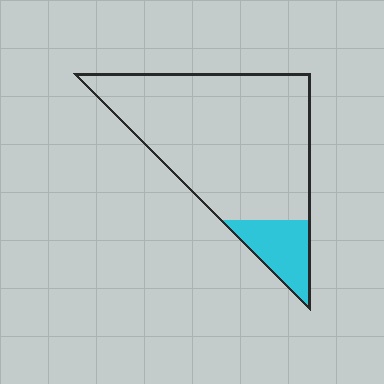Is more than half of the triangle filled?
No.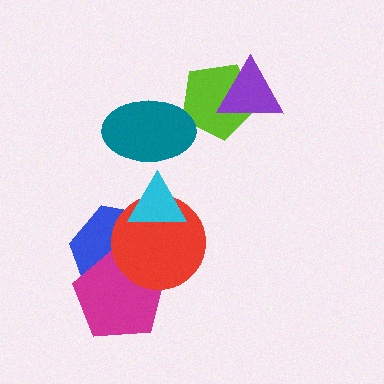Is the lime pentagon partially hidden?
Yes, it is partially covered by another shape.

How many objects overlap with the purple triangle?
1 object overlaps with the purple triangle.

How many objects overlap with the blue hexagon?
3 objects overlap with the blue hexagon.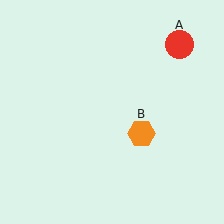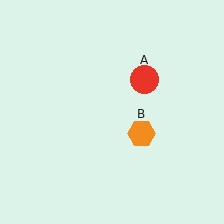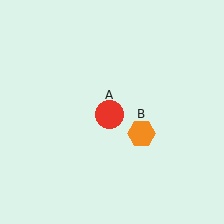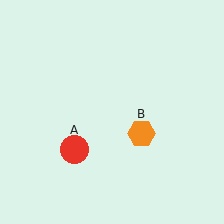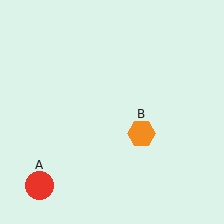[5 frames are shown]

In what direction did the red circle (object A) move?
The red circle (object A) moved down and to the left.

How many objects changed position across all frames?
1 object changed position: red circle (object A).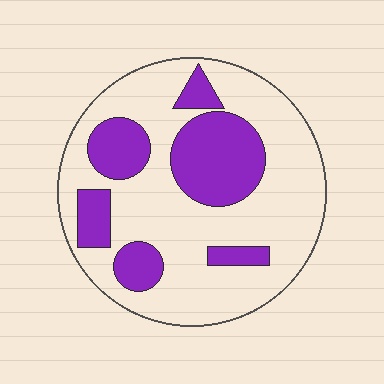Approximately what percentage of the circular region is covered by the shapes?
Approximately 30%.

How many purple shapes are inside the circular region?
6.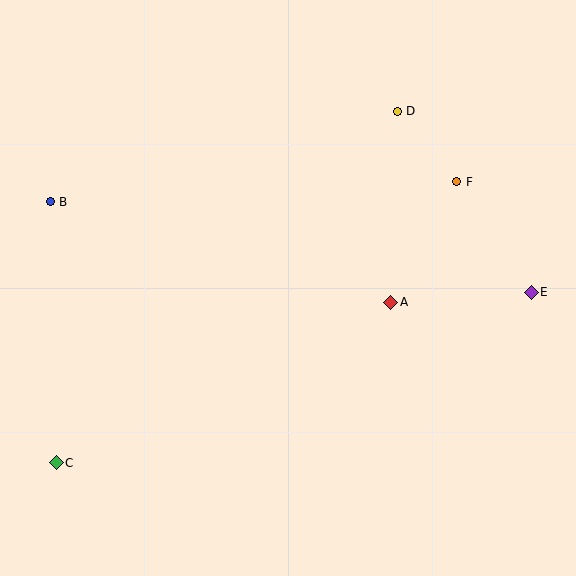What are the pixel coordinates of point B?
Point B is at (50, 202).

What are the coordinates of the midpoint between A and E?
The midpoint between A and E is at (461, 297).